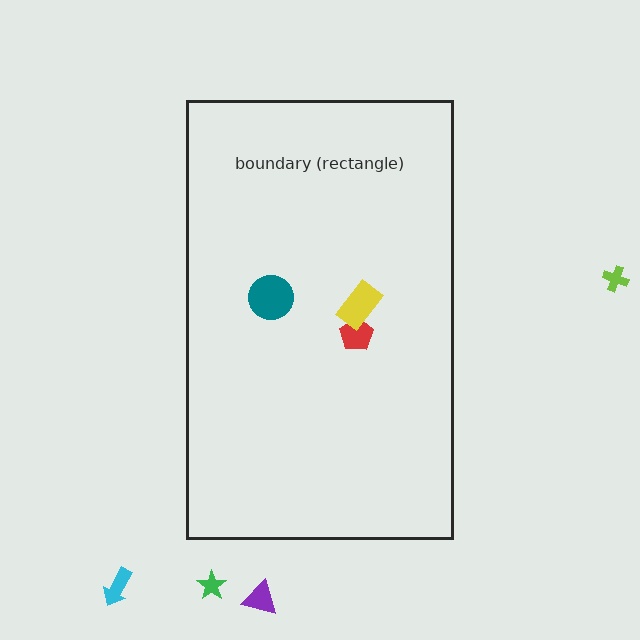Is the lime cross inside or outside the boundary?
Outside.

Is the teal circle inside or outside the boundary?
Inside.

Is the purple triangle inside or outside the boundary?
Outside.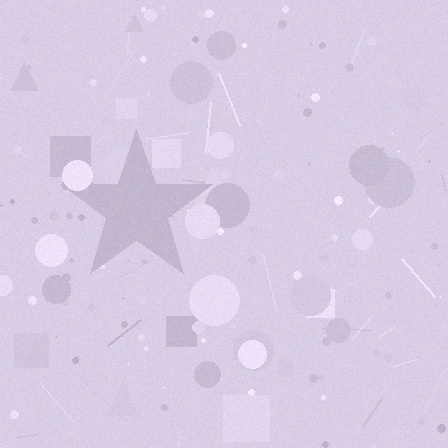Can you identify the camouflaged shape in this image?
The camouflaged shape is a star.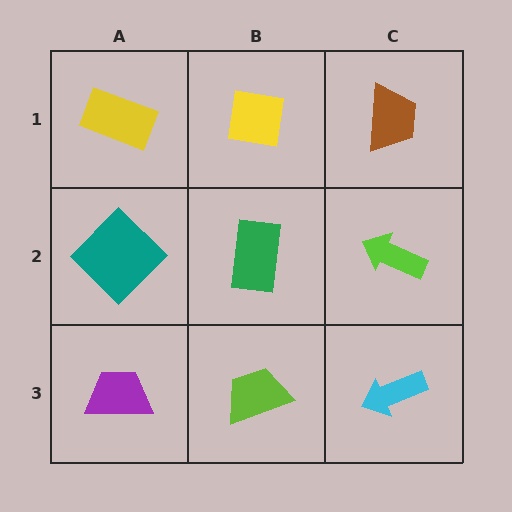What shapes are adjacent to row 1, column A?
A teal diamond (row 2, column A), a yellow square (row 1, column B).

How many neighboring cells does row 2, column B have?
4.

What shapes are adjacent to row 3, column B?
A green rectangle (row 2, column B), a purple trapezoid (row 3, column A), a cyan arrow (row 3, column C).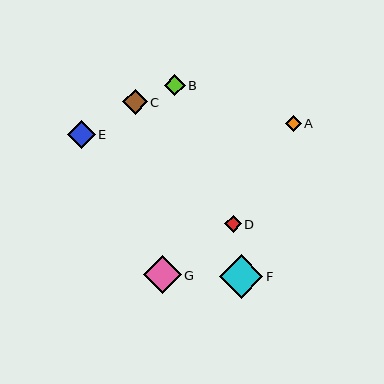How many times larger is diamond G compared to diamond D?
Diamond G is approximately 2.3 times the size of diamond D.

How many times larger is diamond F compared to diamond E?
Diamond F is approximately 1.6 times the size of diamond E.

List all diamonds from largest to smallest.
From largest to smallest: F, G, E, C, B, D, A.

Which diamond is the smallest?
Diamond A is the smallest with a size of approximately 16 pixels.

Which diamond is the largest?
Diamond F is the largest with a size of approximately 44 pixels.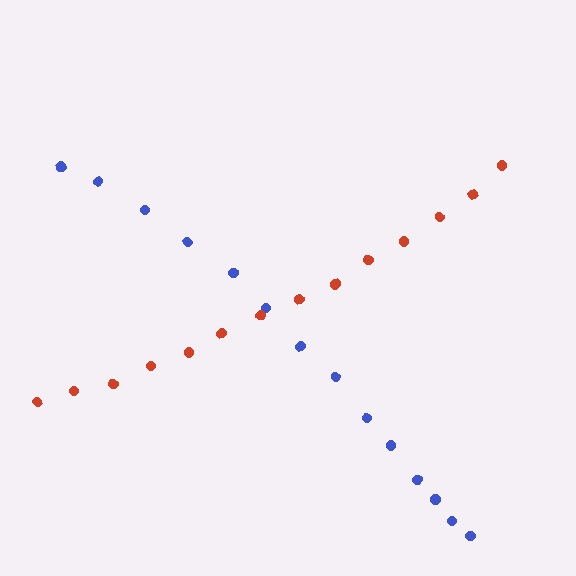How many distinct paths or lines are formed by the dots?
There are 2 distinct paths.